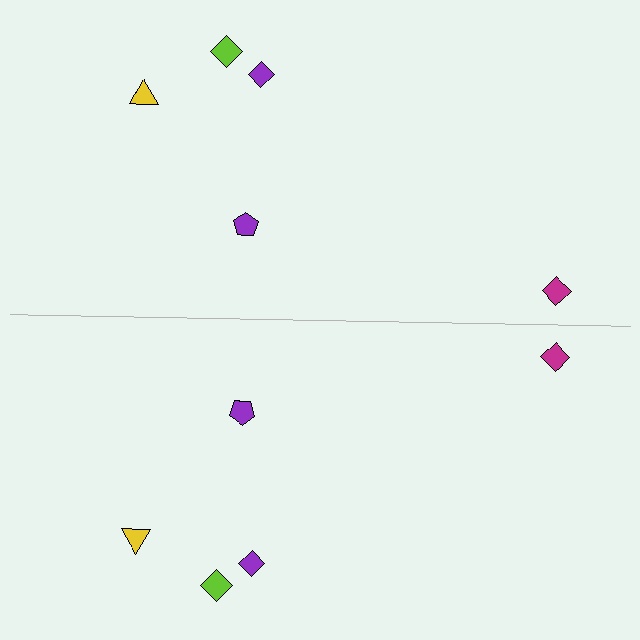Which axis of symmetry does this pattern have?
The pattern has a horizontal axis of symmetry running through the center of the image.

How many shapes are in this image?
There are 10 shapes in this image.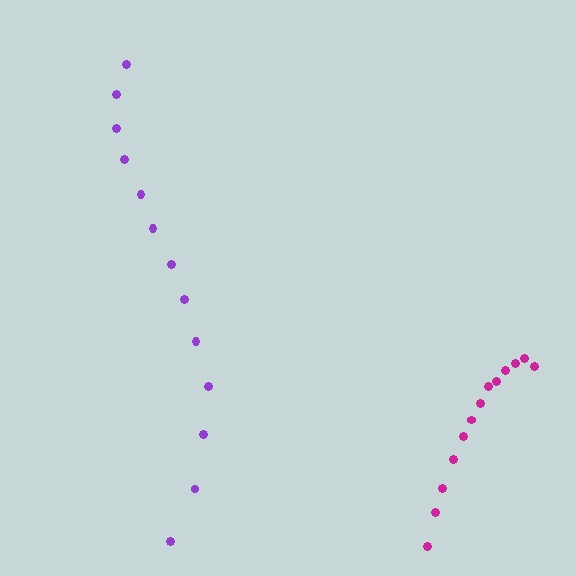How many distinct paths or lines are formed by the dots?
There are 2 distinct paths.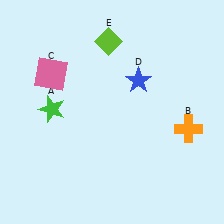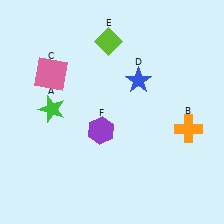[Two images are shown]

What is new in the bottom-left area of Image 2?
A purple hexagon (F) was added in the bottom-left area of Image 2.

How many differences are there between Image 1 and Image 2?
There is 1 difference between the two images.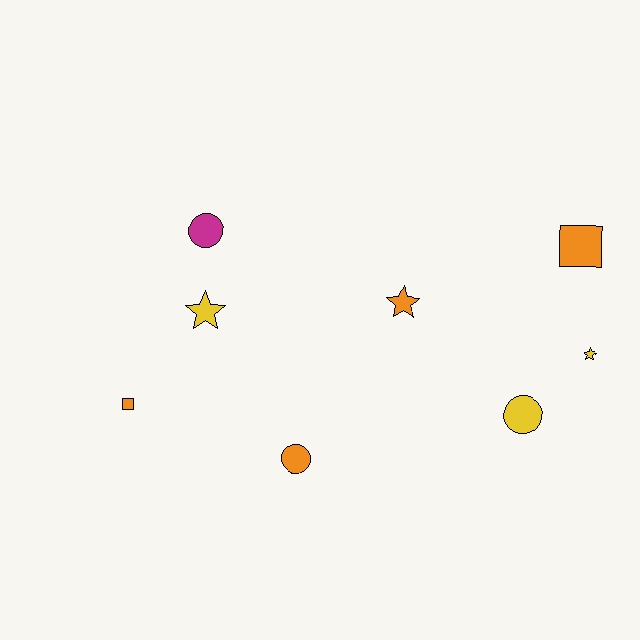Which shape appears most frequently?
Circle, with 3 objects.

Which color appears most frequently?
Orange, with 4 objects.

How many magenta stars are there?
There are no magenta stars.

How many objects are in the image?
There are 8 objects.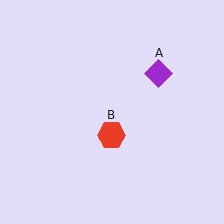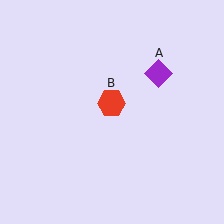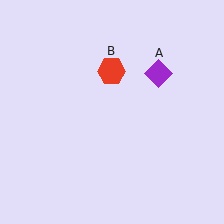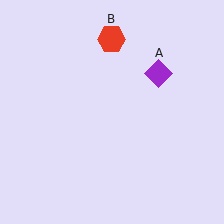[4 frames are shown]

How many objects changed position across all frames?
1 object changed position: red hexagon (object B).